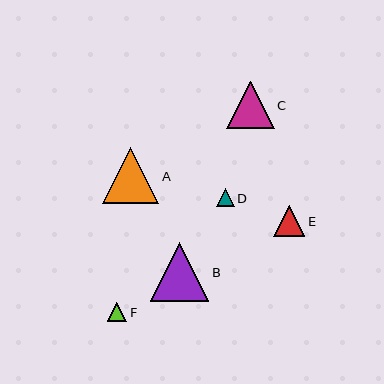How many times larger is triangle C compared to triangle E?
Triangle C is approximately 1.5 times the size of triangle E.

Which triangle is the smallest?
Triangle D is the smallest with a size of approximately 18 pixels.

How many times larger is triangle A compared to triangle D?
Triangle A is approximately 3.2 times the size of triangle D.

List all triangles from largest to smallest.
From largest to smallest: B, A, C, E, F, D.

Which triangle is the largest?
Triangle B is the largest with a size of approximately 58 pixels.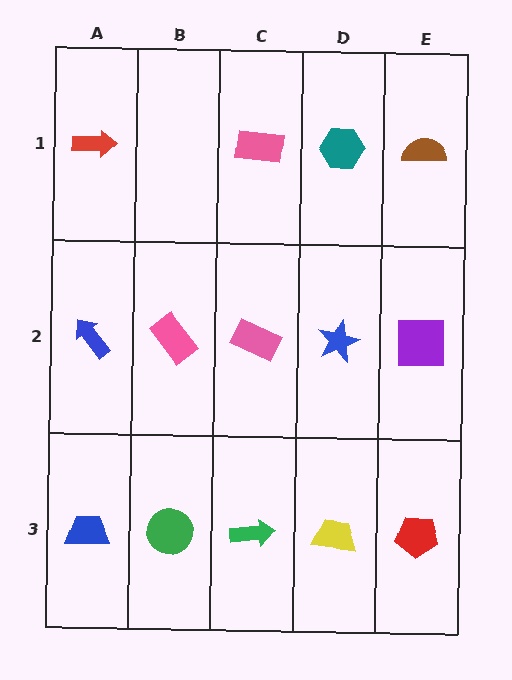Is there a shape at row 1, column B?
No, that cell is empty.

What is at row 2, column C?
A pink rectangle.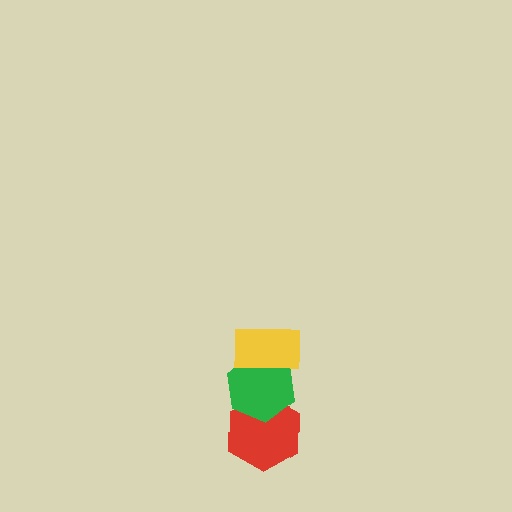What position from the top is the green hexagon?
The green hexagon is 2nd from the top.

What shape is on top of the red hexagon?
The green hexagon is on top of the red hexagon.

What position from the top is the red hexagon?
The red hexagon is 3rd from the top.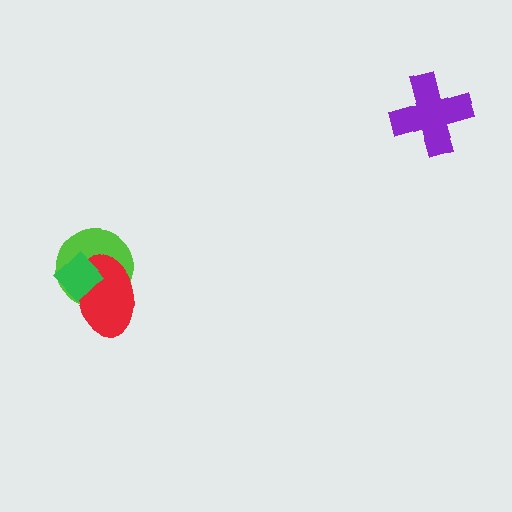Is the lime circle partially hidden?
Yes, it is partially covered by another shape.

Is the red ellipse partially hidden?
Yes, it is partially covered by another shape.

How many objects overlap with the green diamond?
2 objects overlap with the green diamond.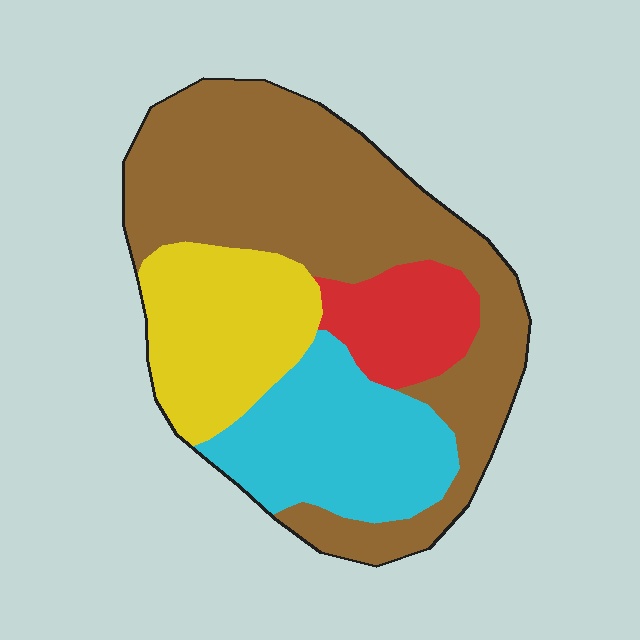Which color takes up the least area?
Red, at roughly 10%.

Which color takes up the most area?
Brown, at roughly 50%.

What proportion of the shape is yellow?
Yellow takes up about one fifth (1/5) of the shape.